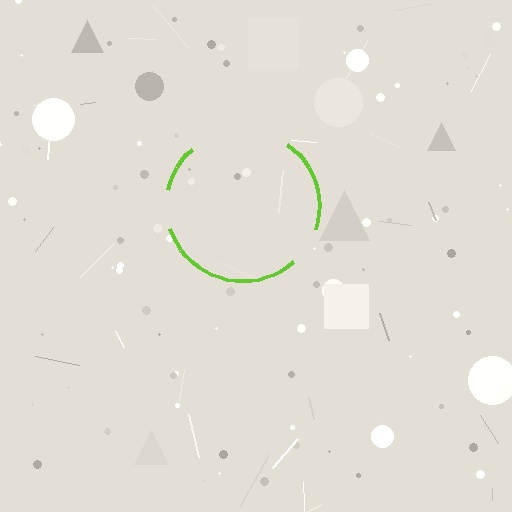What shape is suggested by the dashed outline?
The dashed outline suggests a circle.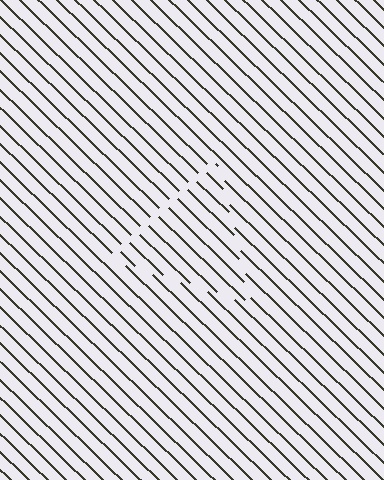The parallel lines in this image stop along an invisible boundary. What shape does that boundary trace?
An illusory triangle. The interior of the shape contains the same grating, shifted by half a period — the contour is defined by the phase discontinuity where line-ends from the inner and outer gratings abut.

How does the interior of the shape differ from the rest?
The interior of the shape contains the same grating, shifted by half a period — the contour is defined by the phase discontinuity where line-ends from the inner and outer gratings abut.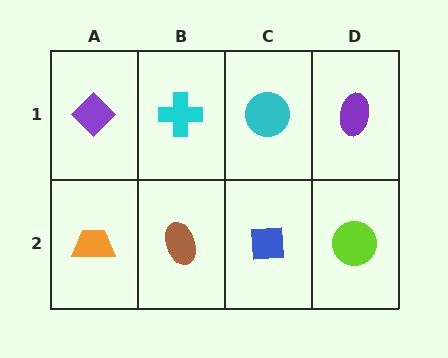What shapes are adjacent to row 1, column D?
A lime circle (row 2, column D), a cyan circle (row 1, column C).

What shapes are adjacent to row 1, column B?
A brown ellipse (row 2, column B), a purple diamond (row 1, column A), a cyan circle (row 1, column C).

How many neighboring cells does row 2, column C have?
3.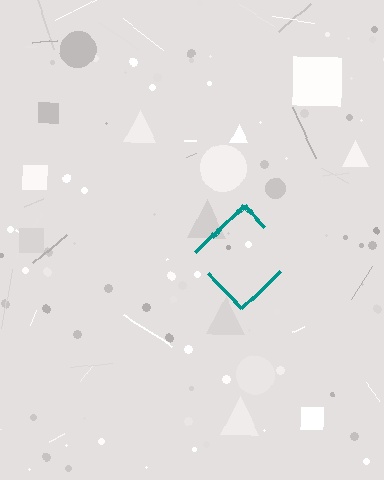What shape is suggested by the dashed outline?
The dashed outline suggests a diamond.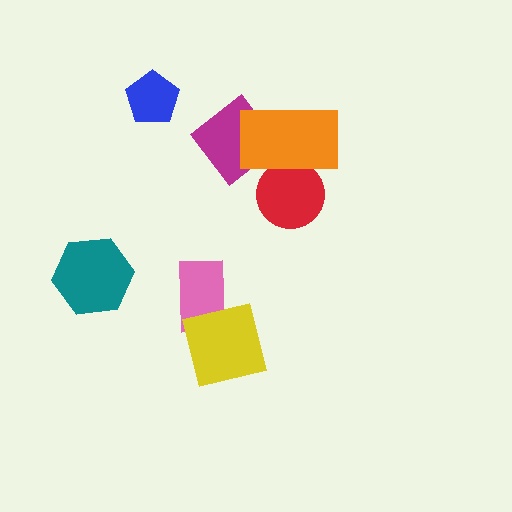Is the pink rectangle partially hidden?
Yes, it is partially covered by another shape.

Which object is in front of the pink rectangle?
The yellow square is in front of the pink rectangle.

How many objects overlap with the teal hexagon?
0 objects overlap with the teal hexagon.